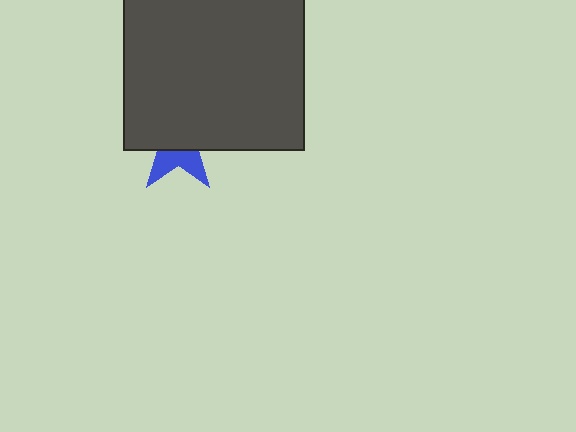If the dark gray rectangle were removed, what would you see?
You would see the complete blue star.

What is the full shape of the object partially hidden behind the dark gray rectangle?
The partially hidden object is a blue star.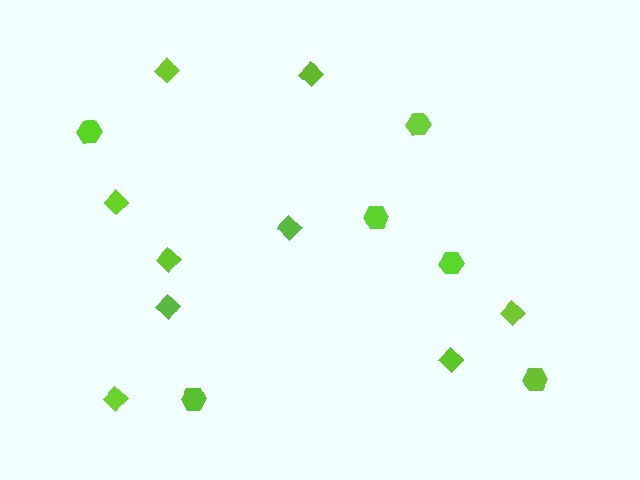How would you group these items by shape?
There are 2 groups: one group of hexagons (6) and one group of diamonds (9).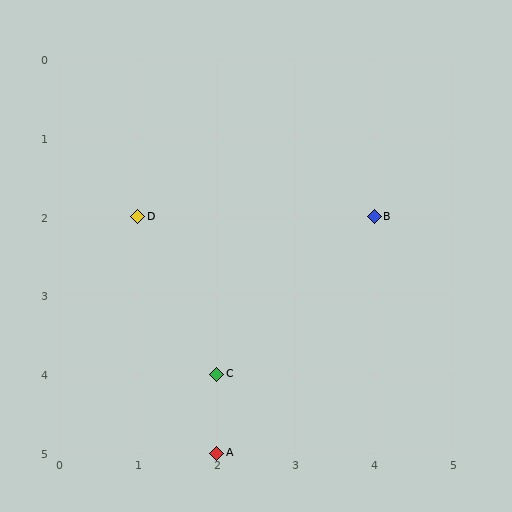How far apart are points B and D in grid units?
Points B and D are 3 columns apart.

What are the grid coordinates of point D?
Point D is at grid coordinates (1, 2).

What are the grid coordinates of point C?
Point C is at grid coordinates (2, 4).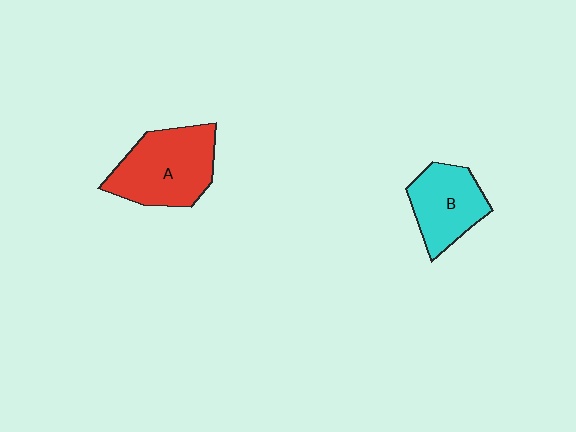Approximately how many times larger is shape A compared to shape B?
Approximately 1.4 times.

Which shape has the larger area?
Shape A (red).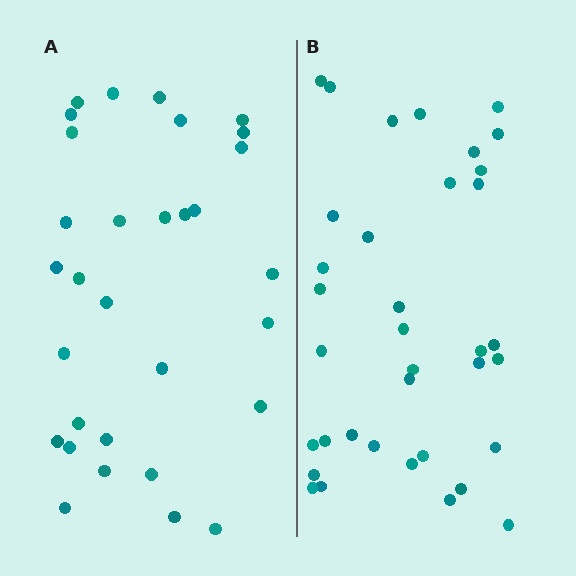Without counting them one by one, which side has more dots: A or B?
Region B (the right region) has more dots.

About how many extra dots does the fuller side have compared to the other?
Region B has about 5 more dots than region A.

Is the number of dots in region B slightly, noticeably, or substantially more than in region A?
Region B has only slightly more — the two regions are fairly close. The ratio is roughly 1.2 to 1.